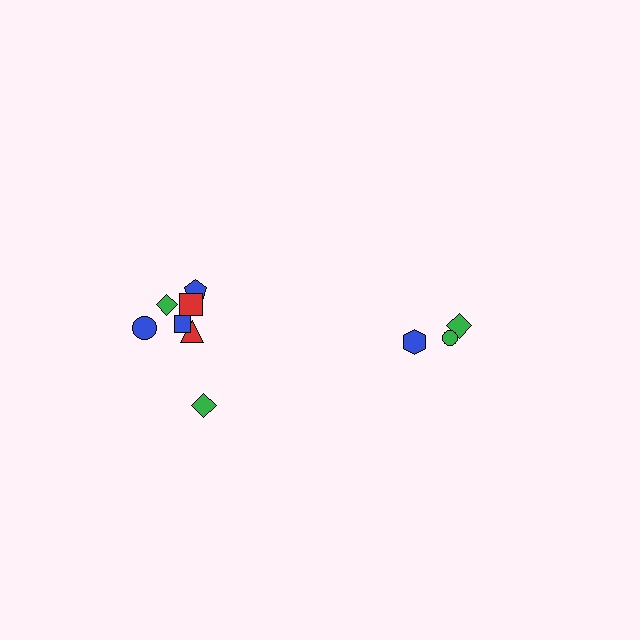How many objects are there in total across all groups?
There are 10 objects.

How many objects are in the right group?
There are 3 objects.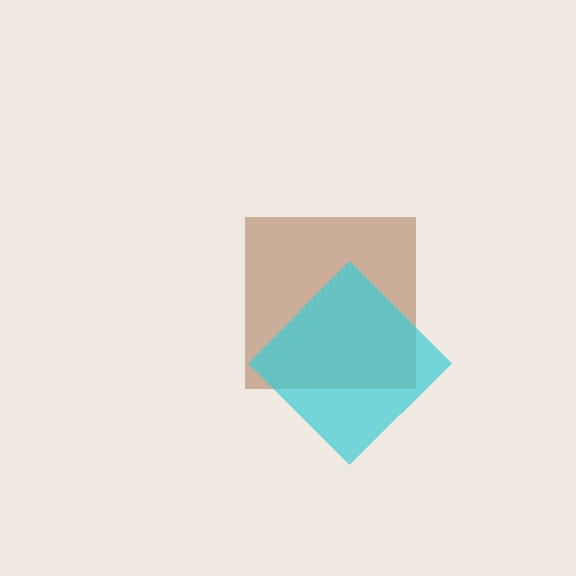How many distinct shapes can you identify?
There are 2 distinct shapes: a brown square, a cyan diamond.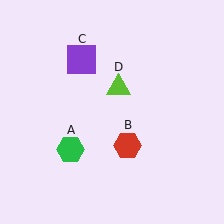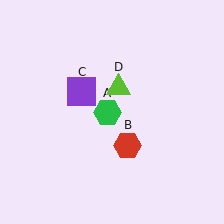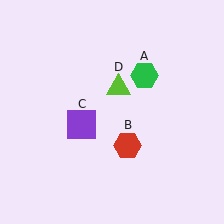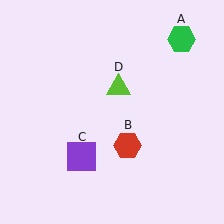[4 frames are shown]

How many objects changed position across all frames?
2 objects changed position: green hexagon (object A), purple square (object C).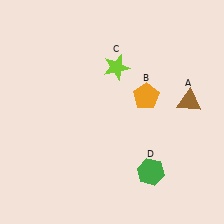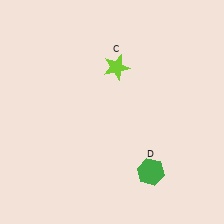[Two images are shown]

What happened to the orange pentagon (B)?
The orange pentagon (B) was removed in Image 2. It was in the top-right area of Image 1.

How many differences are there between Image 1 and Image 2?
There are 2 differences between the two images.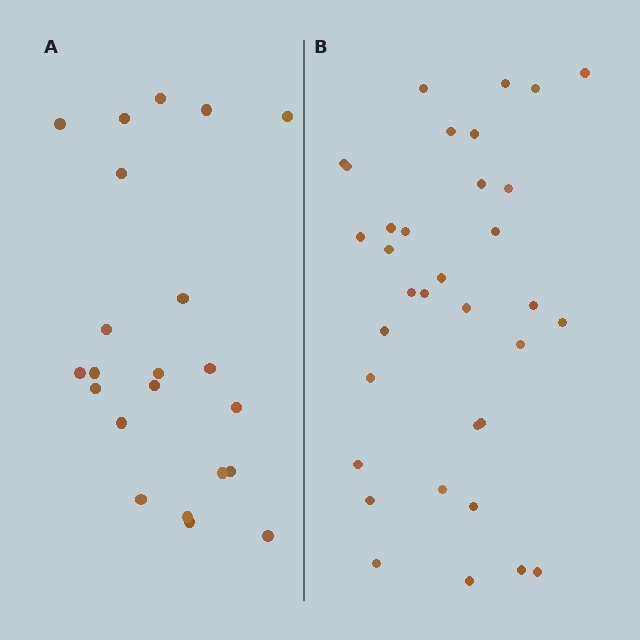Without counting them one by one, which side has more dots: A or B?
Region B (the right region) has more dots.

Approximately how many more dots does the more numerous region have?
Region B has roughly 12 or so more dots than region A.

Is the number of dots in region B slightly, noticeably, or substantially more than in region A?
Region B has substantially more. The ratio is roughly 1.5 to 1.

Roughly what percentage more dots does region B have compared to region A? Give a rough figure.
About 55% more.